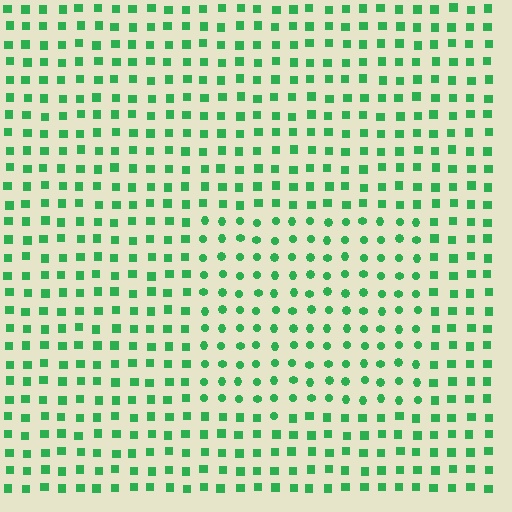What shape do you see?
I see a rectangle.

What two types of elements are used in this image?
The image uses circles inside the rectangle region and squares outside it.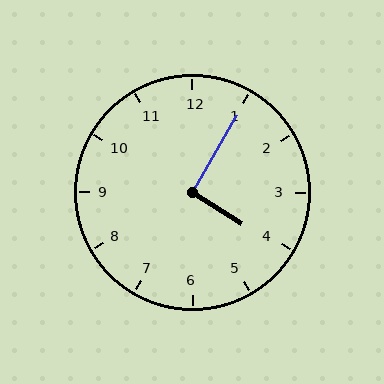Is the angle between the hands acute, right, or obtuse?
It is right.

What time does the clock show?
4:05.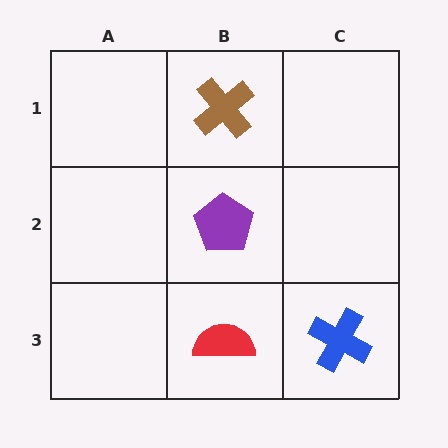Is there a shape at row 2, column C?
No, that cell is empty.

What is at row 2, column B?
A purple pentagon.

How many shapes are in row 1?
1 shape.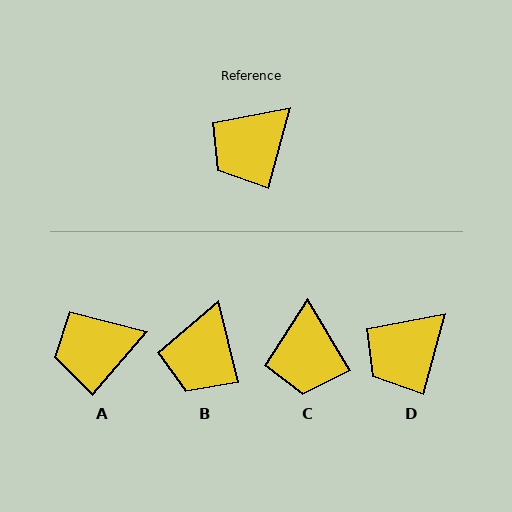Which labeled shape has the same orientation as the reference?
D.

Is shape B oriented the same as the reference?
No, it is off by about 29 degrees.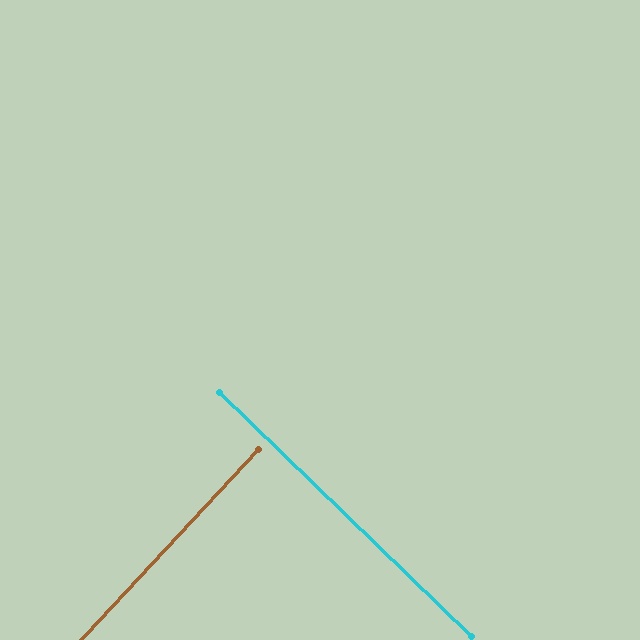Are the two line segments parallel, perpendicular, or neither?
Perpendicular — they meet at approximately 89°.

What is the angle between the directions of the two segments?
Approximately 89 degrees.